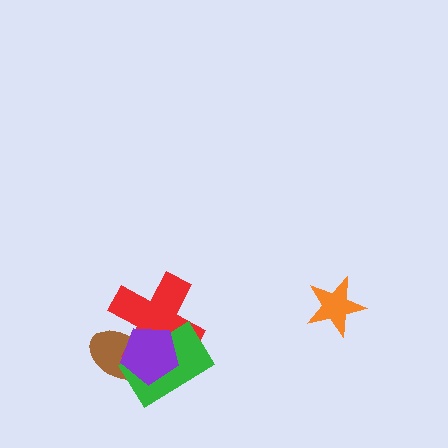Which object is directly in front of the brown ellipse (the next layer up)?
The red cross is directly in front of the brown ellipse.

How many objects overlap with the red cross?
3 objects overlap with the red cross.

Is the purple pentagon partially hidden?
No, no other shape covers it.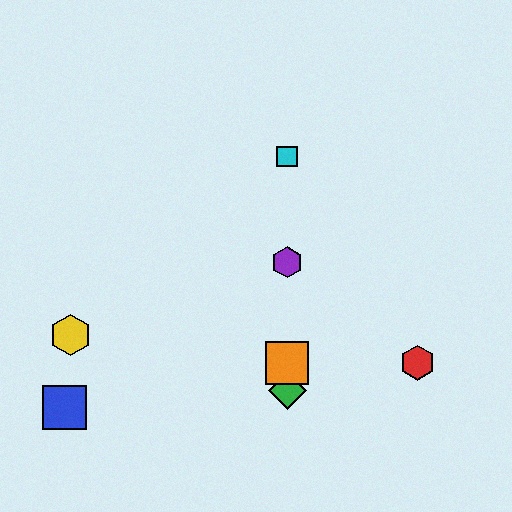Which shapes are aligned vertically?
The green diamond, the purple hexagon, the orange square, the cyan square are aligned vertically.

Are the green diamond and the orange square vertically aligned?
Yes, both are at x≈287.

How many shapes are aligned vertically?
4 shapes (the green diamond, the purple hexagon, the orange square, the cyan square) are aligned vertically.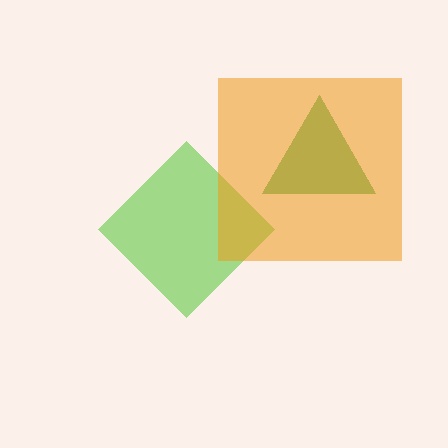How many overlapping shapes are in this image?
There are 3 overlapping shapes in the image.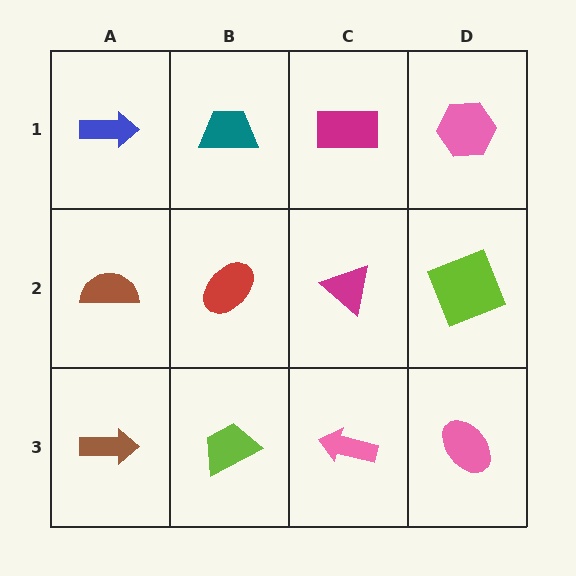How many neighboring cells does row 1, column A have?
2.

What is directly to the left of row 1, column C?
A teal trapezoid.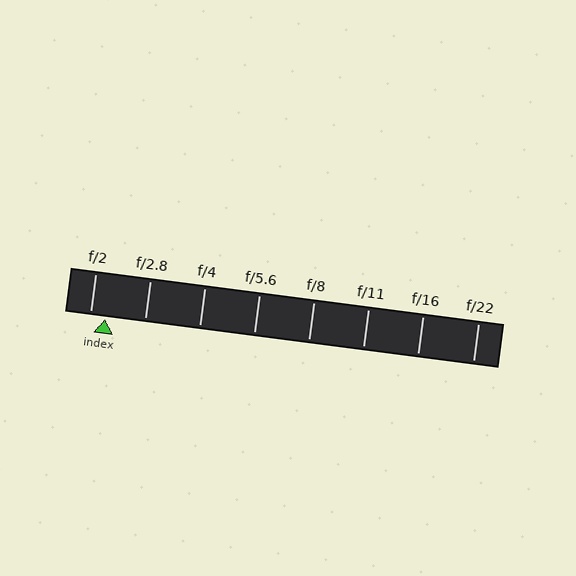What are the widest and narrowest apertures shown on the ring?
The widest aperture shown is f/2 and the narrowest is f/22.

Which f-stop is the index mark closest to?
The index mark is closest to f/2.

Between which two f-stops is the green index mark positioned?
The index mark is between f/2 and f/2.8.